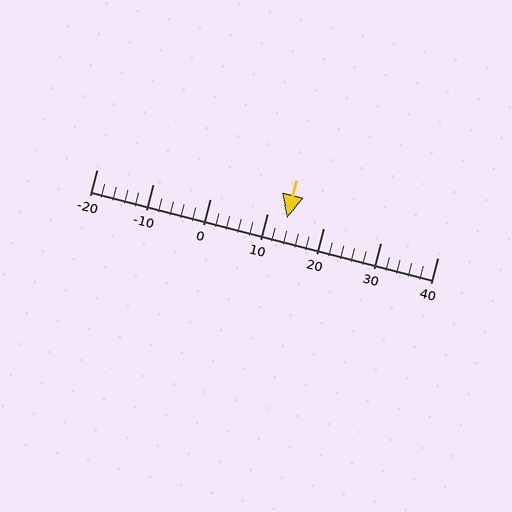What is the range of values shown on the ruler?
The ruler shows values from -20 to 40.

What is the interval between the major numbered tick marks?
The major tick marks are spaced 10 units apart.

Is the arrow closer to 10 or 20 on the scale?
The arrow is closer to 10.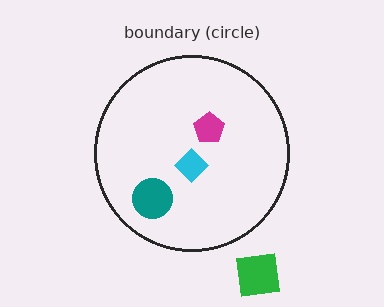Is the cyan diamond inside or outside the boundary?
Inside.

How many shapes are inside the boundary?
3 inside, 1 outside.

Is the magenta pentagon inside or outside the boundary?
Inside.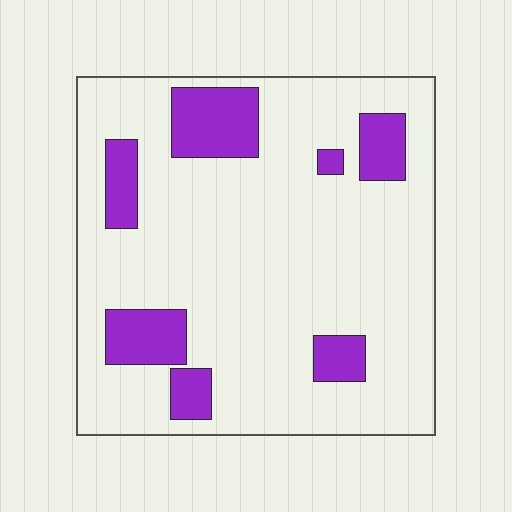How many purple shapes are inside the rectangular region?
7.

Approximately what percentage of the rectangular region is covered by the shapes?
Approximately 15%.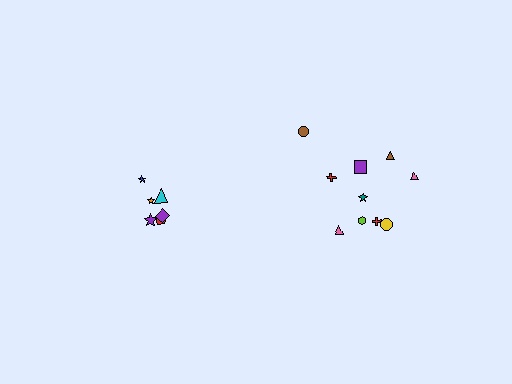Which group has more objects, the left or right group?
The right group.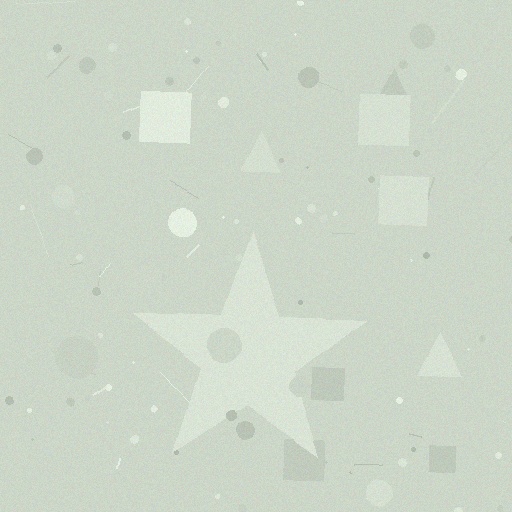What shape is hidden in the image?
A star is hidden in the image.